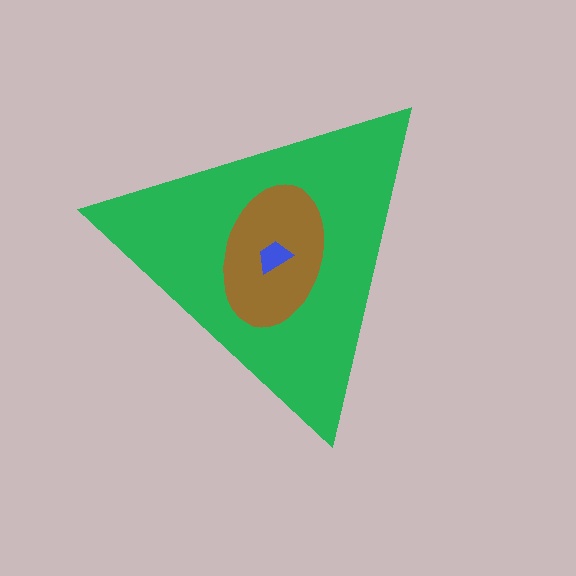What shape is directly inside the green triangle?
The brown ellipse.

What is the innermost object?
The blue trapezoid.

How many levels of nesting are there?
3.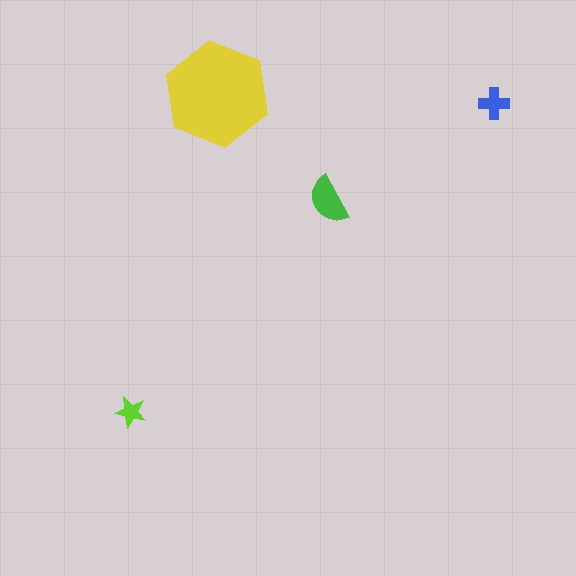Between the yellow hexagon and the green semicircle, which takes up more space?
The yellow hexagon.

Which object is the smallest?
The lime star.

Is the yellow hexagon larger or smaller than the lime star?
Larger.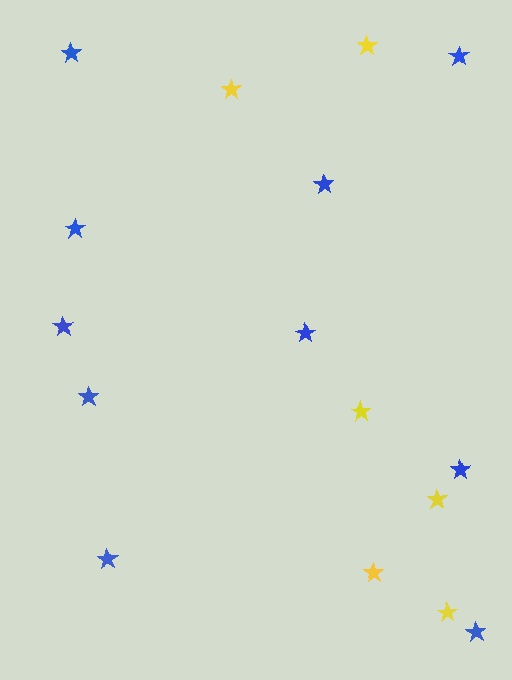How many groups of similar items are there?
There are 2 groups: one group of yellow stars (6) and one group of blue stars (10).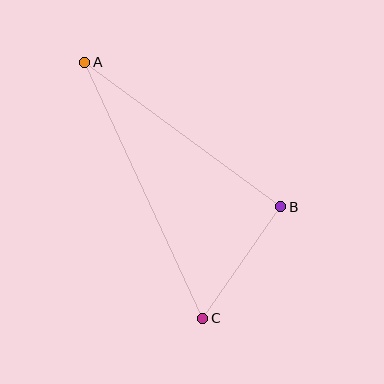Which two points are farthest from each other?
Points A and C are farthest from each other.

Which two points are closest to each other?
Points B and C are closest to each other.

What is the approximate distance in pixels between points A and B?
The distance between A and B is approximately 244 pixels.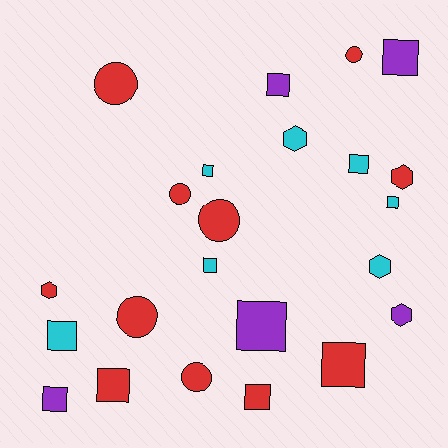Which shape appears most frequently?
Square, with 12 objects.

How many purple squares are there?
There are 4 purple squares.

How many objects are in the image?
There are 23 objects.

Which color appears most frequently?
Red, with 11 objects.